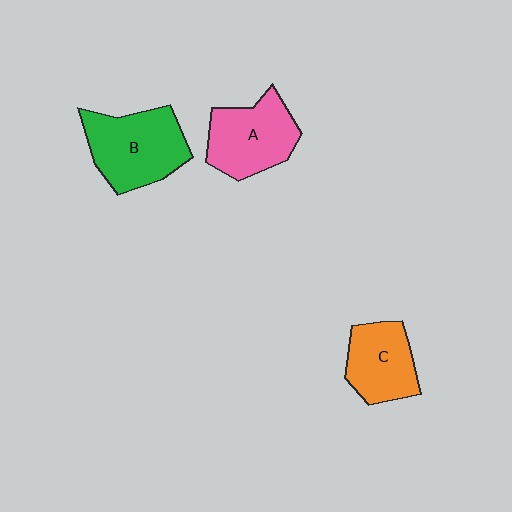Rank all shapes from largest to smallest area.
From largest to smallest: B (green), A (pink), C (orange).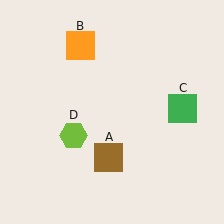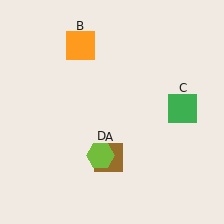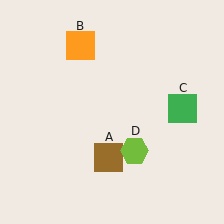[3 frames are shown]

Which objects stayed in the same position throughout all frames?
Brown square (object A) and orange square (object B) and green square (object C) remained stationary.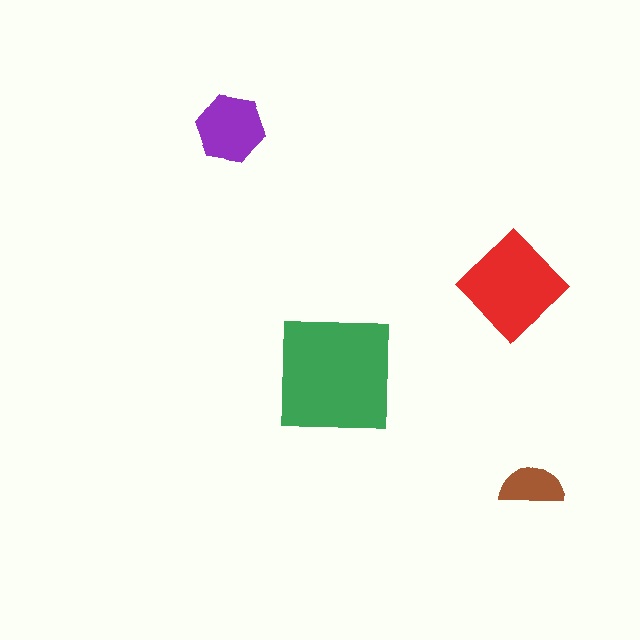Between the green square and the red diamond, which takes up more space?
The green square.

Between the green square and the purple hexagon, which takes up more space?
The green square.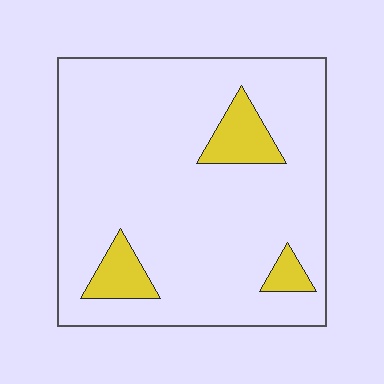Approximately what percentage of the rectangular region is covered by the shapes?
Approximately 10%.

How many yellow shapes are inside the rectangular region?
3.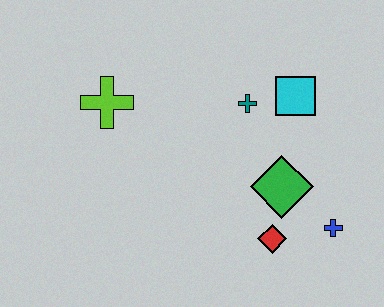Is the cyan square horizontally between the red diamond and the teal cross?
No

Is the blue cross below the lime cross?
Yes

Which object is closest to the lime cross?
The teal cross is closest to the lime cross.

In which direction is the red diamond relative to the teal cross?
The red diamond is below the teal cross.